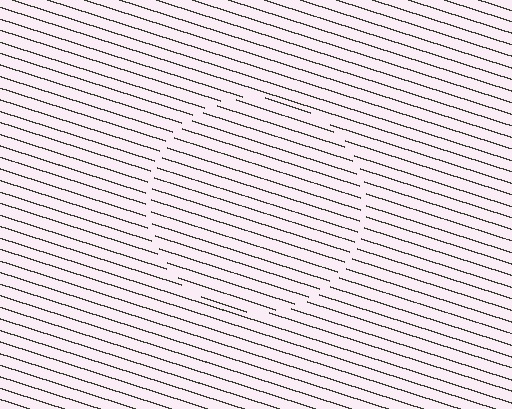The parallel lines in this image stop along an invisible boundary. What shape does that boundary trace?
An illusory circle. The interior of the shape contains the same grating, shifted by half a period — the contour is defined by the phase discontinuity where line-ends from the inner and outer gratings abut.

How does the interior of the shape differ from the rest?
The interior of the shape contains the same grating, shifted by half a period — the contour is defined by the phase discontinuity where line-ends from the inner and outer gratings abut.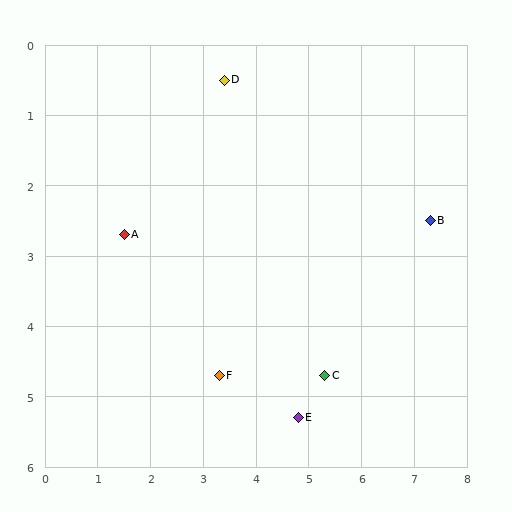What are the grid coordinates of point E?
Point E is at approximately (4.8, 5.3).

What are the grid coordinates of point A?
Point A is at approximately (1.5, 2.7).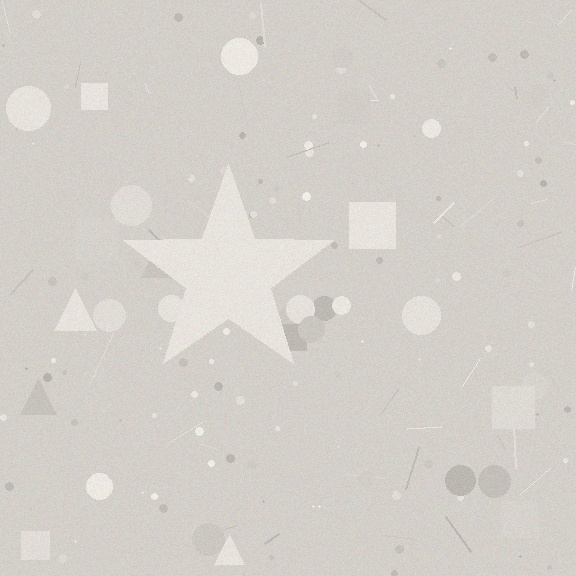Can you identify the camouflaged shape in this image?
The camouflaged shape is a star.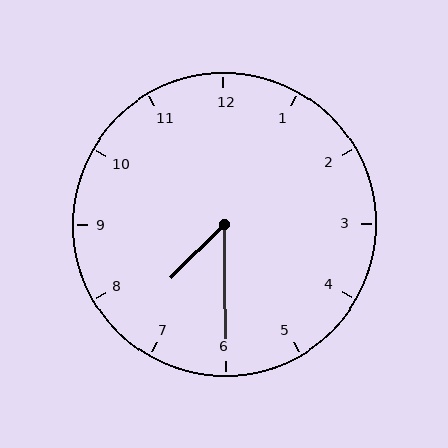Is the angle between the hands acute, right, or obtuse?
It is acute.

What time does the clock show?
7:30.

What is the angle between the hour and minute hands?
Approximately 45 degrees.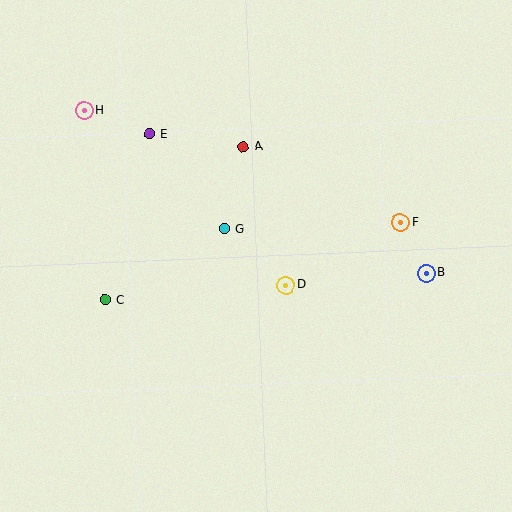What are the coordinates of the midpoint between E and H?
The midpoint between E and H is at (117, 122).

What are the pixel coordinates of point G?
Point G is at (224, 229).